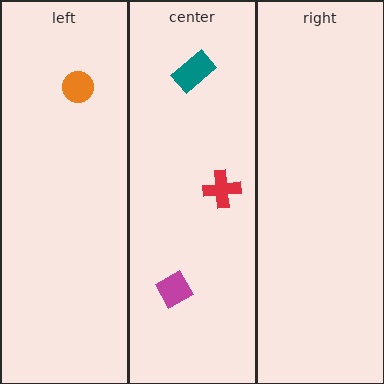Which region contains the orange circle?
The left region.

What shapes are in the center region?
The magenta diamond, the teal rectangle, the red cross.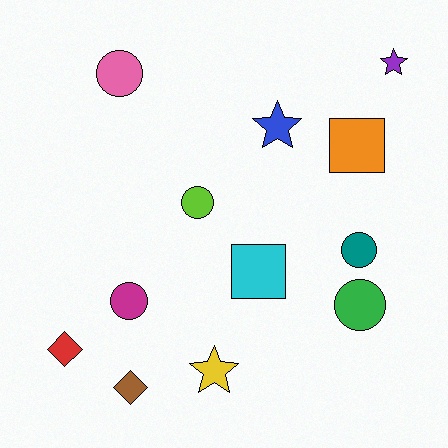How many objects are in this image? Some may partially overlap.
There are 12 objects.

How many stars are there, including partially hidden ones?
There are 3 stars.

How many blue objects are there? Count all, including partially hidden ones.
There is 1 blue object.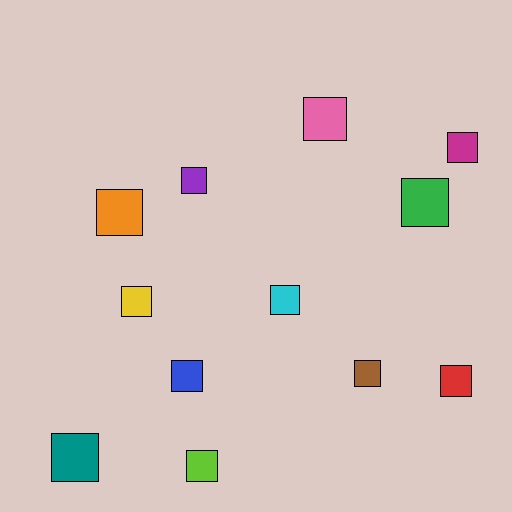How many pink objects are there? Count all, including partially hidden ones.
There is 1 pink object.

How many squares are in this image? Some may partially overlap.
There are 12 squares.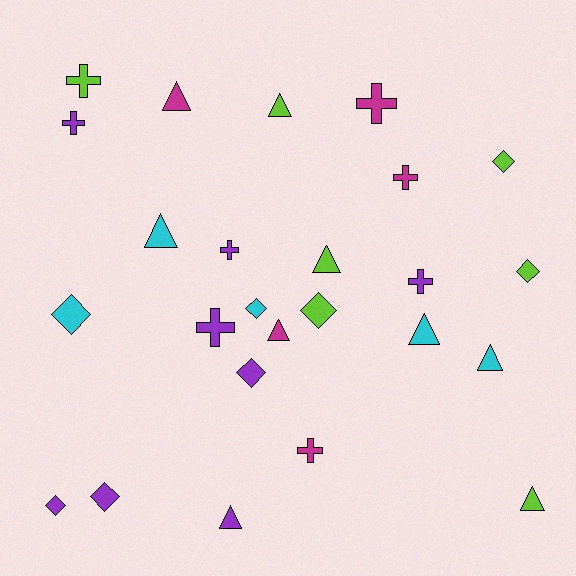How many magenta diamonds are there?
There are no magenta diamonds.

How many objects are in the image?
There are 25 objects.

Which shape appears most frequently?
Triangle, with 9 objects.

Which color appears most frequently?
Purple, with 8 objects.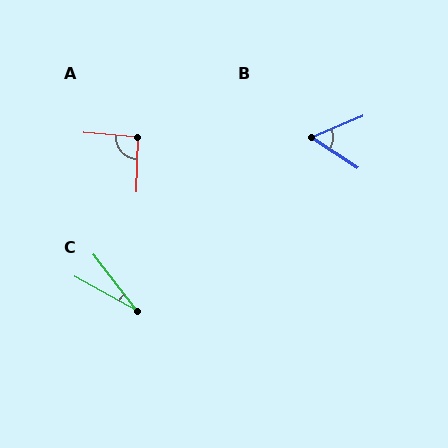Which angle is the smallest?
C, at approximately 23 degrees.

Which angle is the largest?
A, at approximately 94 degrees.